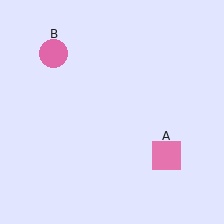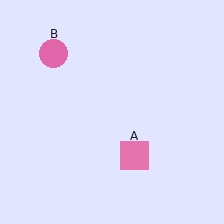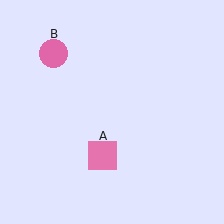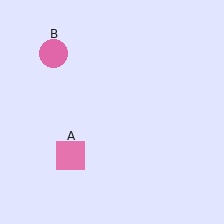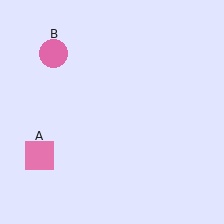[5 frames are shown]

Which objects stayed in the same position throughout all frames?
Pink circle (object B) remained stationary.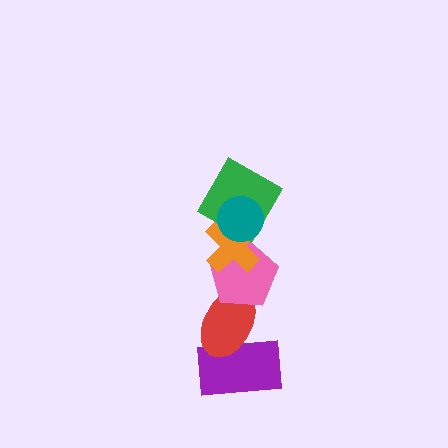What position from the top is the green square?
The green square is 2nd from the top.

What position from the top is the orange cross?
The orange cross is 3rd from the top.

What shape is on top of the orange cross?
The green square is on top of the orange cross.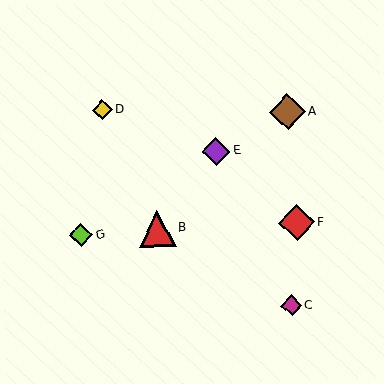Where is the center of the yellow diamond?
The center of the yellow diamond is at (102, 110).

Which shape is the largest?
The red triangle (labeled B) is the largest.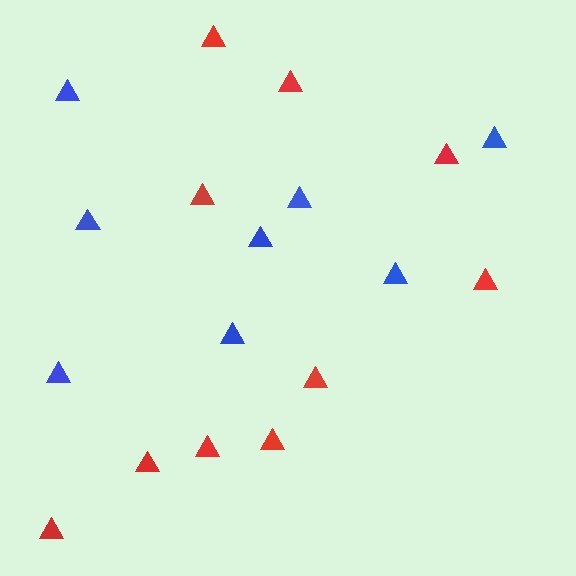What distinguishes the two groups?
There are 2 groups: one group of red triangles (10) and one group of blue triangles (8).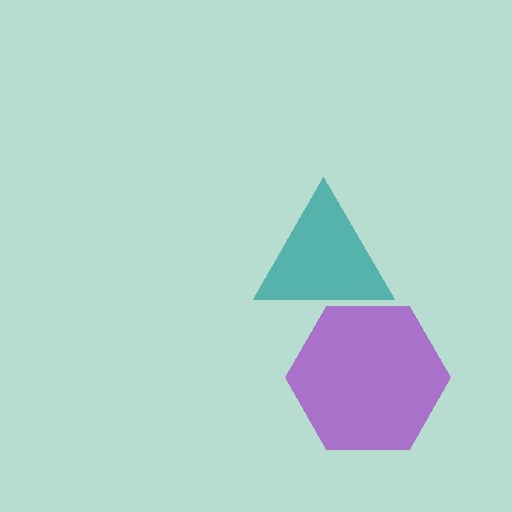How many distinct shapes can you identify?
There are 2 distinct shapes: a teal triangle, a purple hexagon.